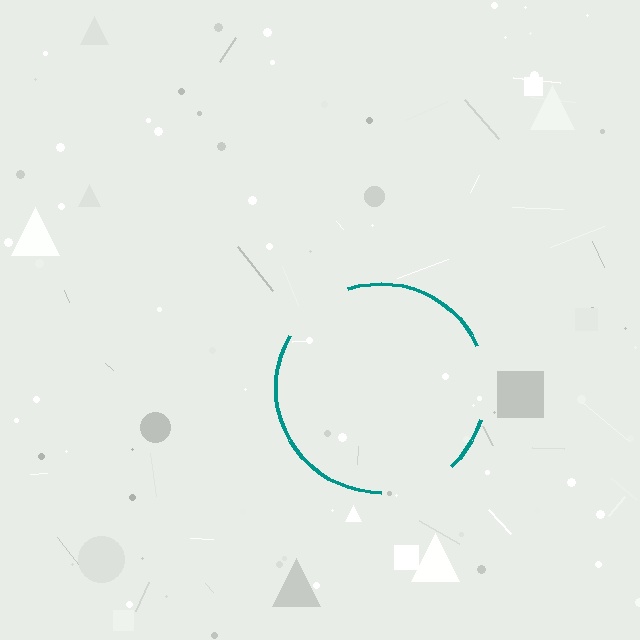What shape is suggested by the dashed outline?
The dashed outline suggests a circle.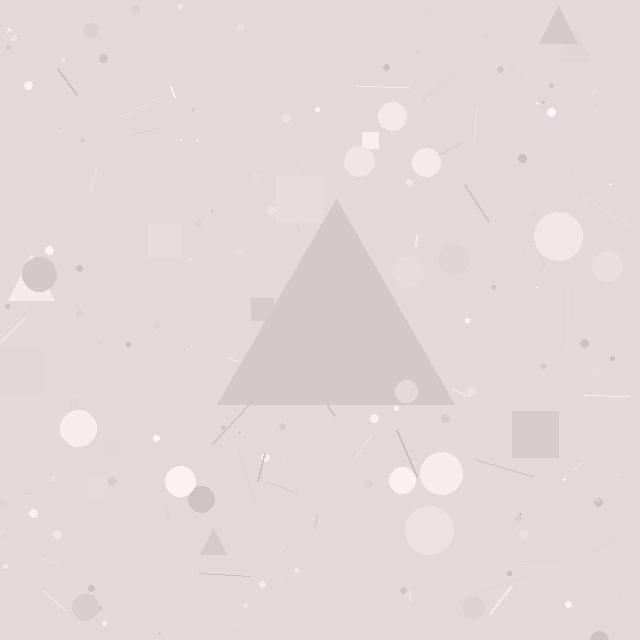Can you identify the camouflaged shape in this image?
The camouflaged shape is a triangle.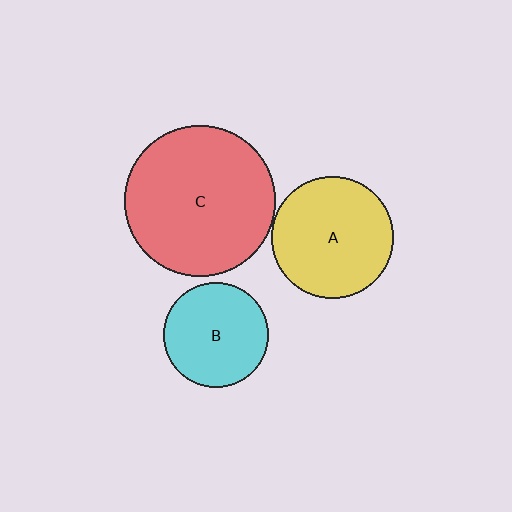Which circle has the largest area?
Circle C (red).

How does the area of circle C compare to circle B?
Approximately 2.1 times.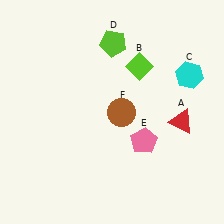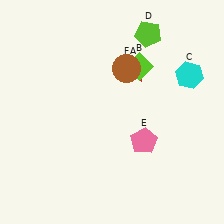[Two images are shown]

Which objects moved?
The objects that moved are: the red triangle (A), the lime pentagon (D), the brown circle (F).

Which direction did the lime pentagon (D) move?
The lime pentagon (D) moved right.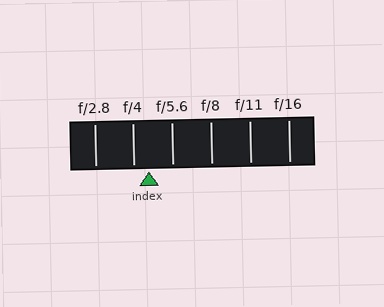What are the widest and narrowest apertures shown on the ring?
The widest aperture shown is f/2.8 and the narrowest is f/16.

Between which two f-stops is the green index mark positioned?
The index mark is between f/4 and f/5.6.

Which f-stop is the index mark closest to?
The index mark is closest to f/4.